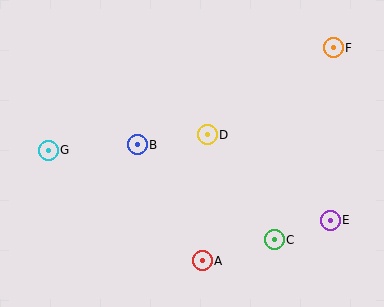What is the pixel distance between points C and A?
The distance between C and A is 75 pixels.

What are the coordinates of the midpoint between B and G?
The midpoint between B and G is at (93, 148).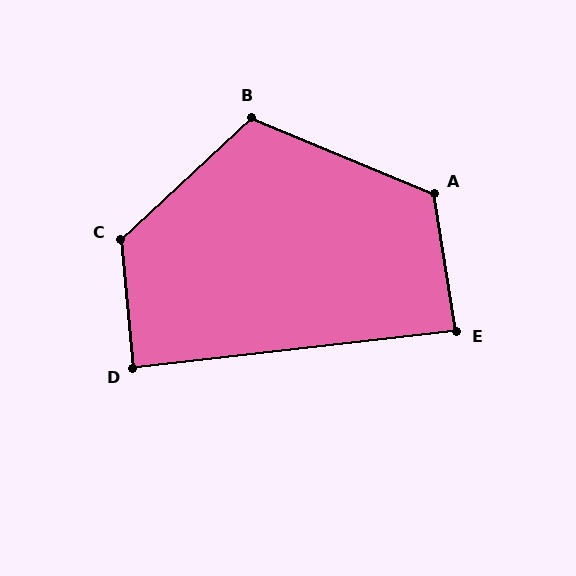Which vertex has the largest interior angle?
C, at approximately 127 degrees.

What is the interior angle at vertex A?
Approximately 122 degrees (obtuse).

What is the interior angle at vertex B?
Approximately 114 degrees (obtuse).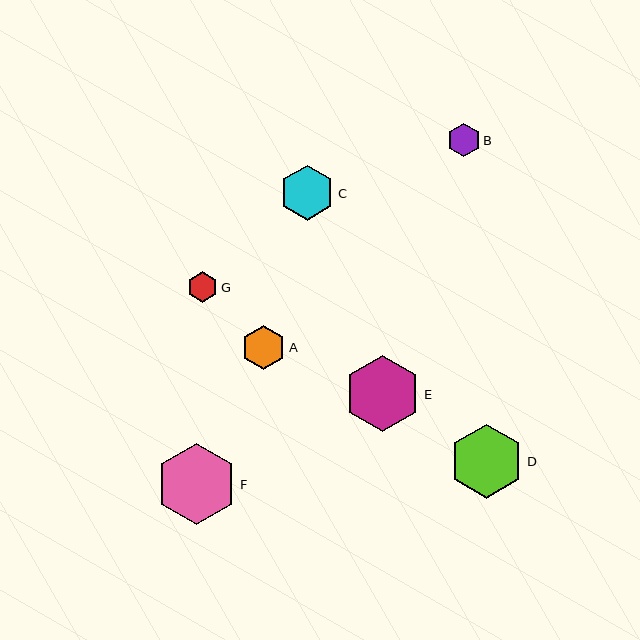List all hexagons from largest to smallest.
From largest to smallest: F, E, D, C, A, B, G.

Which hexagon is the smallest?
Hexagon G is the smallest with a size of approximately 30 pixels.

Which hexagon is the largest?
Hexagon F is the largest with a size of approximately 81 pixels.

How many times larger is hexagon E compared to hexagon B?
Hexagon E is approximately 2.3 times the size of hexagon B.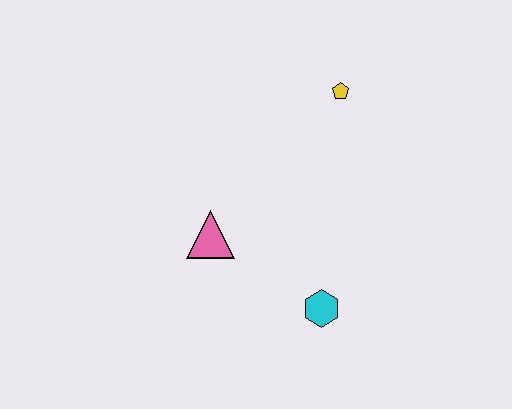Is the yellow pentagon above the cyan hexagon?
Yes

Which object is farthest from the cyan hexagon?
The yellow pentagon is farthest from the cyan hexagon.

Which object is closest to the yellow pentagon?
The pink triangle is closest to the yellow pentagon.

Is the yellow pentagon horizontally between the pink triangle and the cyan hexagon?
No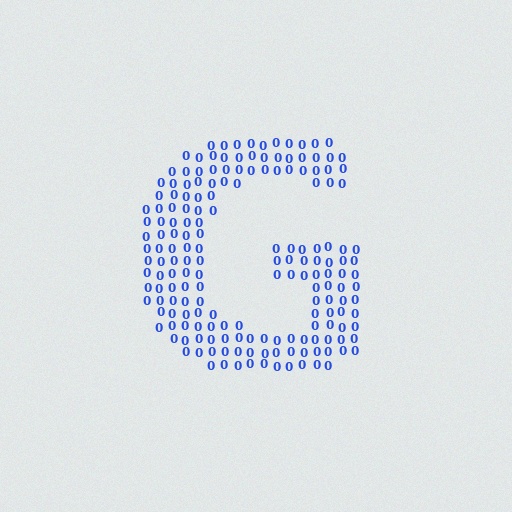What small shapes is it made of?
It is made of small digit 0's.